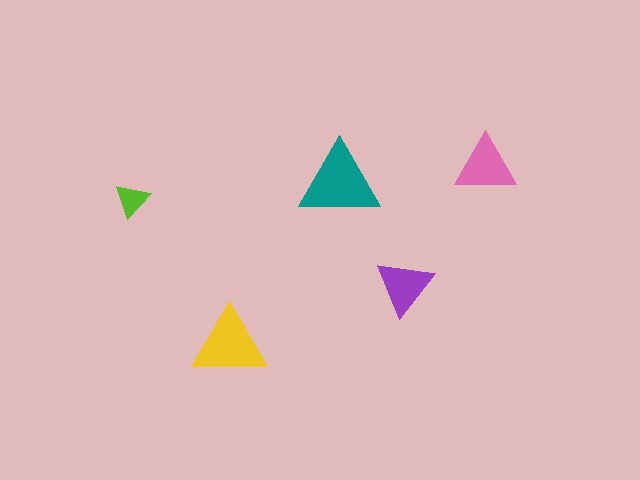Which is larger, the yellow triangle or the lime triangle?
The yellow one.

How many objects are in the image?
There are 5 objects in the image.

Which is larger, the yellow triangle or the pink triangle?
The yellow one.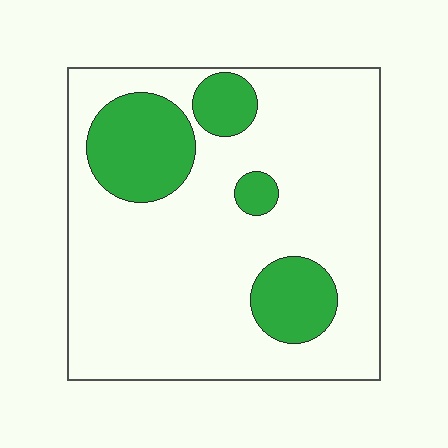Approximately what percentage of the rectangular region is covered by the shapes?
Approximately 20%.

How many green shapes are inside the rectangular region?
4.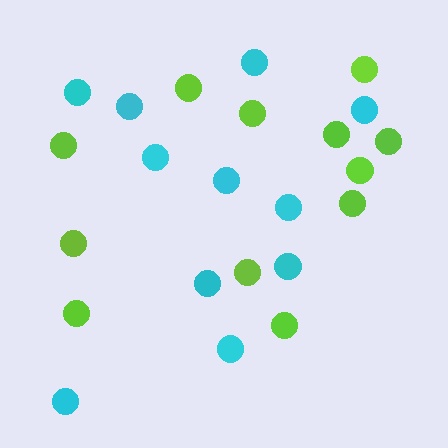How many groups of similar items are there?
There are 2 groups: one group of lime circles (12) and one group of cyan circles (11).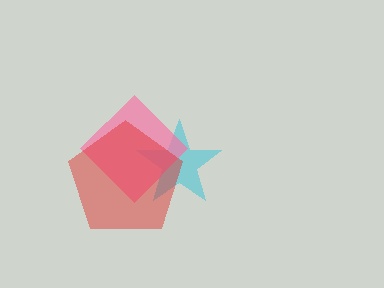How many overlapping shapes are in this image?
There are 3 overlapping shapes in the image.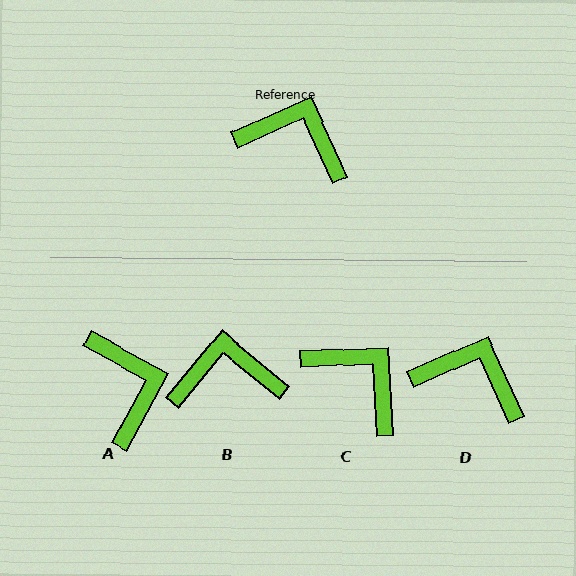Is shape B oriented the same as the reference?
No, it is off by about 26 degrees.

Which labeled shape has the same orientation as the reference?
D.